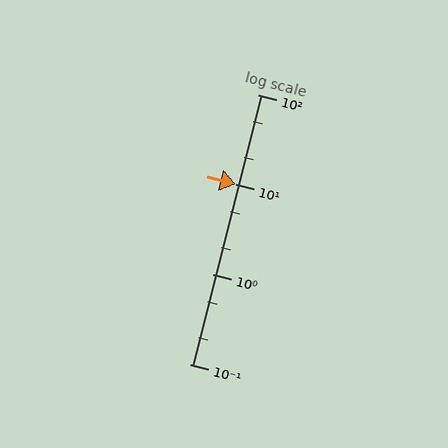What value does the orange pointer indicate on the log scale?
The pointer indicates approximately 10.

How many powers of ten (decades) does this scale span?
The scale spans 3 decades, from 0.1 to 100.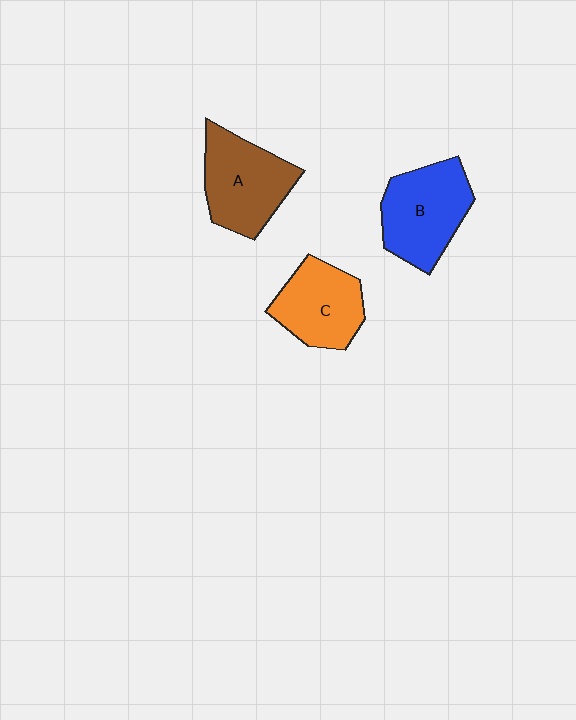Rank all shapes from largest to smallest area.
From largest to smallest: B (blue), A (brown), C (orange).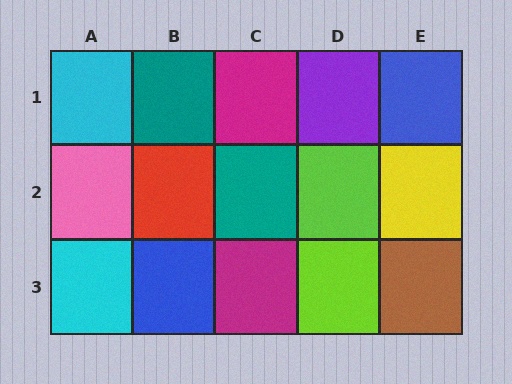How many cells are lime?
2 cells are lime.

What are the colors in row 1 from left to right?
Cyan, teal, magenta, purple, blue.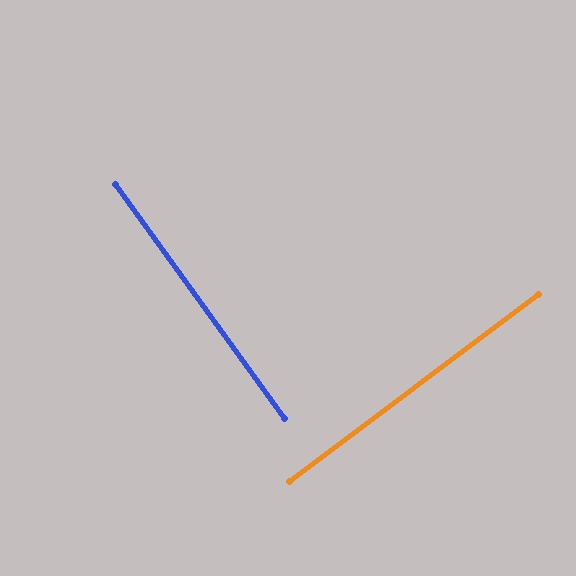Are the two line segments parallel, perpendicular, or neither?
Perpendicular — they meet at approximately 89°.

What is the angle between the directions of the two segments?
Approximately 89 degrees.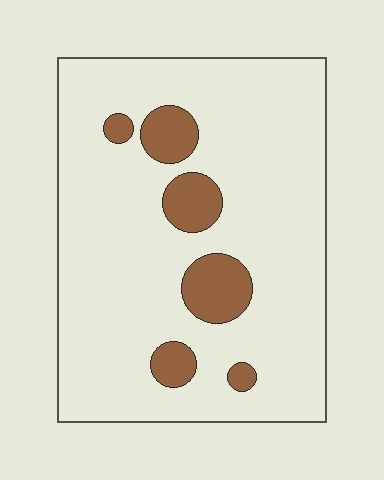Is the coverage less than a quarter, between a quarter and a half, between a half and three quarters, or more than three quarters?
Less than a quarter.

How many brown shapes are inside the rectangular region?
6.